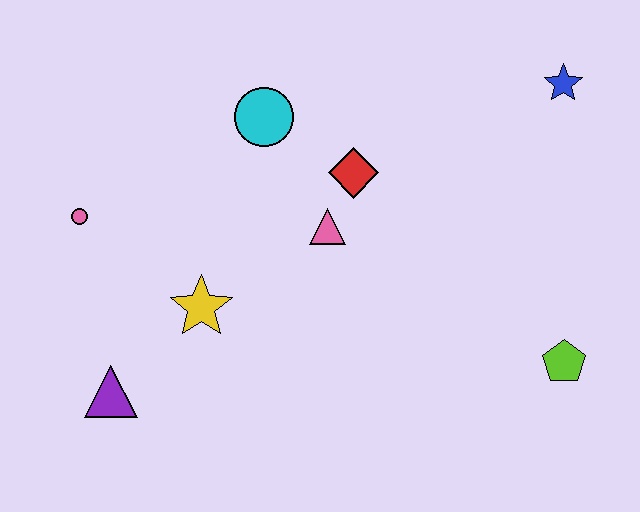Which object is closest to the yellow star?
The purple triangle is closest to the yellow star.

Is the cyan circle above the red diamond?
Yes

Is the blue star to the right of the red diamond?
Yes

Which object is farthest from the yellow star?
The blue star is farthest from the yellow star.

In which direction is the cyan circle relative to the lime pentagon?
The cyan circle is to the left of the lime pentagon.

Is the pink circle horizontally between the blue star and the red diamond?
No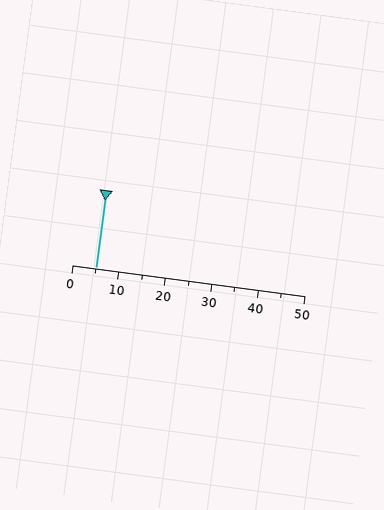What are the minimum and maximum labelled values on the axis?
The axis runs from 0 to 50.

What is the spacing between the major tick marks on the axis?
The major ticks are spaced 10 apart.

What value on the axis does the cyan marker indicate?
The marker indicates approximately 5.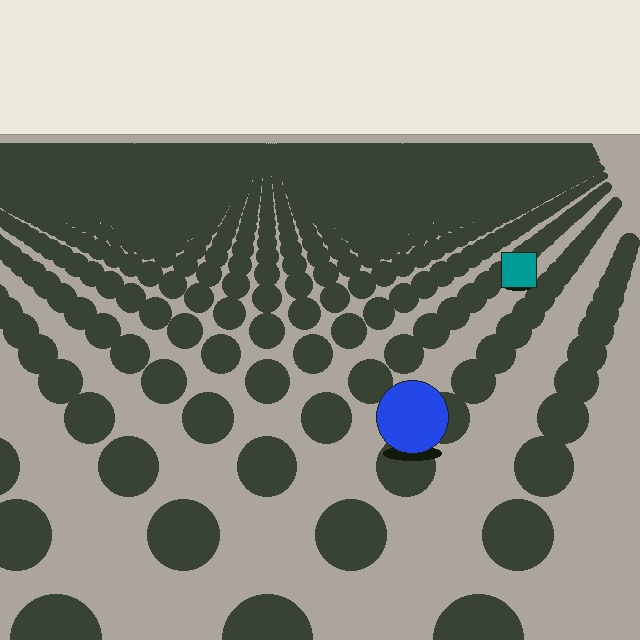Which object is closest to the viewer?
The blue circle is closest. The texture marks near it are larger and more spread out.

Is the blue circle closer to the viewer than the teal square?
Yes. The blue circle is closer — you can tell from the texture gradient: the ground texture is coarser near it.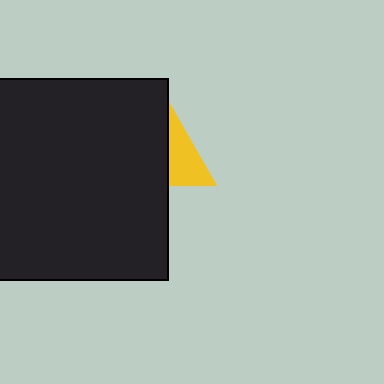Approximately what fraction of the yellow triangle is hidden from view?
Roughly 59% of the yellow triangle is hidden behind the black rectangle.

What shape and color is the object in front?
The object in front is a black rectangle.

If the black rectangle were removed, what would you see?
You would see the complete yellow triangle.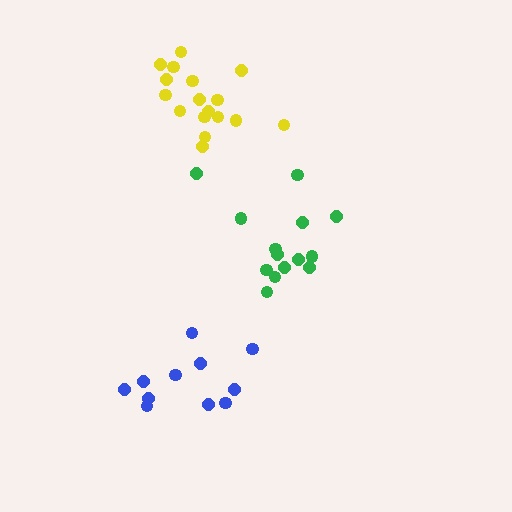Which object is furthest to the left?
The blue cluster is leftmost.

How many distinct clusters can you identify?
There are 3 distinct clusters.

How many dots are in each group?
Group 1: 11 dots, Group 2: 14 dots, Group 3: 17 dots (42 total).